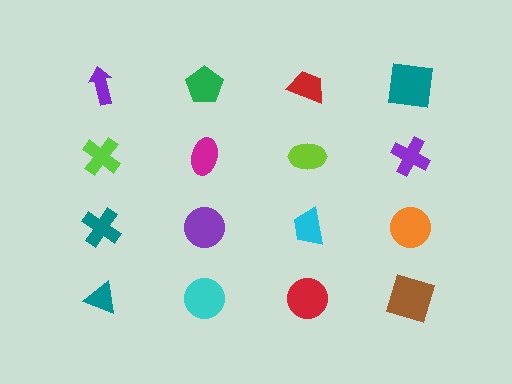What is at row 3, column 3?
A cyan trapezoid.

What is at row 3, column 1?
A teal cross.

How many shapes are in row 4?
4 shapes.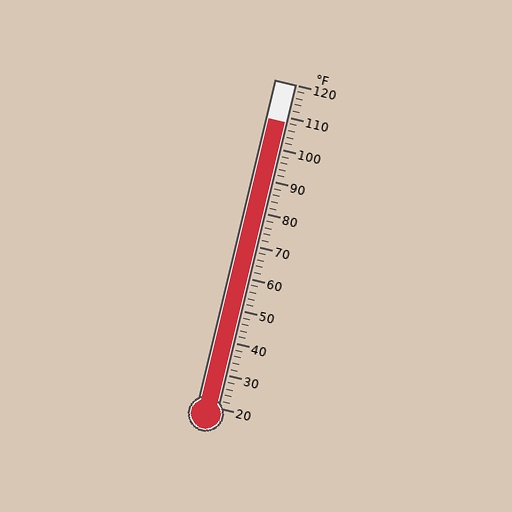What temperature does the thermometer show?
The thermometer shows approximately 108°F.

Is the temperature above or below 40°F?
The temperature is above 40°F.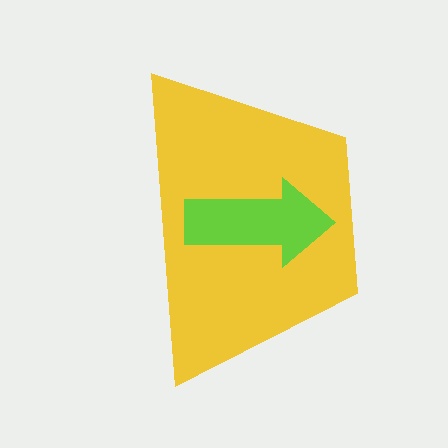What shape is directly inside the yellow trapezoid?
The lime arrow.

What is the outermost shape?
The yellow trapezoid.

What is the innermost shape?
The lime arrow.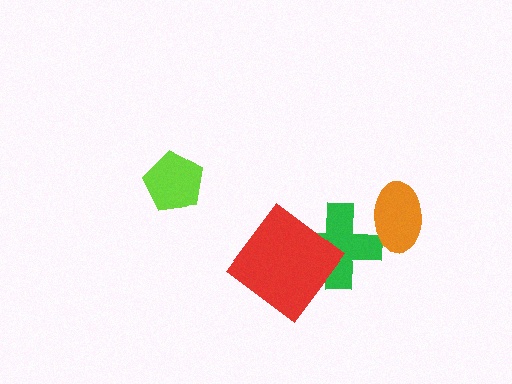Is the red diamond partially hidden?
No, no other shape covers it.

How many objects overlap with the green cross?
2 objects overlap with the green cross.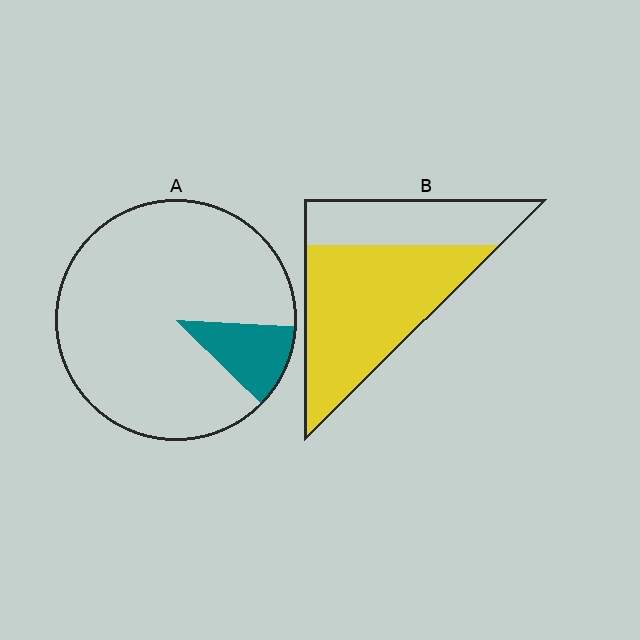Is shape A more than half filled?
No.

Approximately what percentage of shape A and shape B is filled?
A is approximately 10% and B is approximately 65%.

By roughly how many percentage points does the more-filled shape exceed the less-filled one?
By roughly 55 percentage points (B over A).